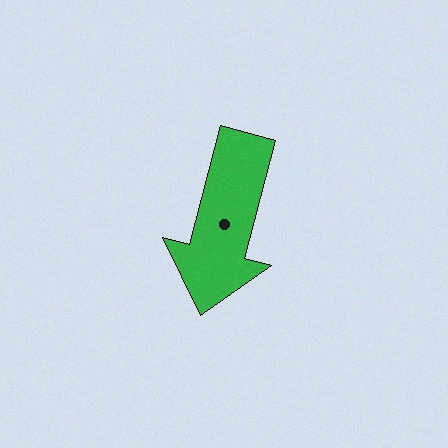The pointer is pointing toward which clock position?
Roughly 6 o'clock.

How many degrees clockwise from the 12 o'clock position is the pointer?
Approximately 195 degrees.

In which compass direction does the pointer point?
South.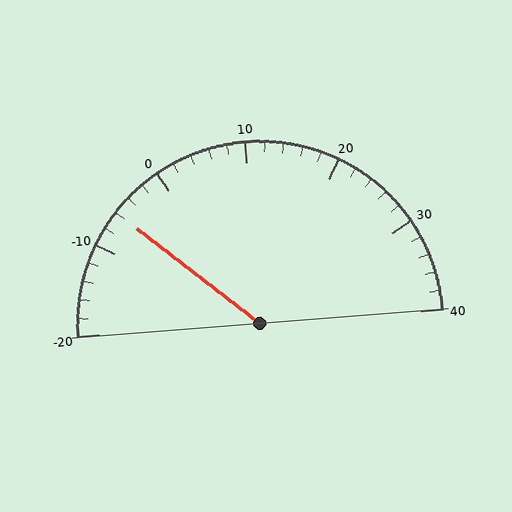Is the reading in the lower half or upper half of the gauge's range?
The reading is in the lower half of the range (-20 to 40).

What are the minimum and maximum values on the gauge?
The gauge ranges from -20 to 40.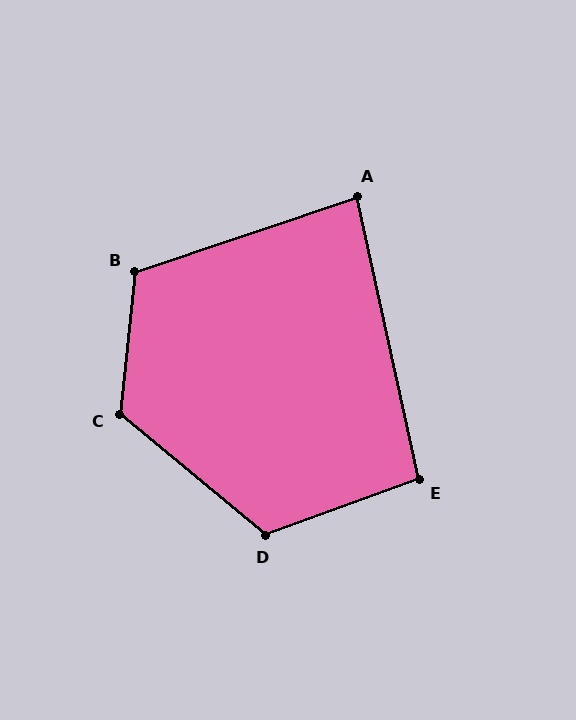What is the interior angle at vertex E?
Approximately 98 degrees (obtuse).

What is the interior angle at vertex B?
Approximately 114 degrees (obtuse).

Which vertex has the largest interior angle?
C, at approximately 124 degrees.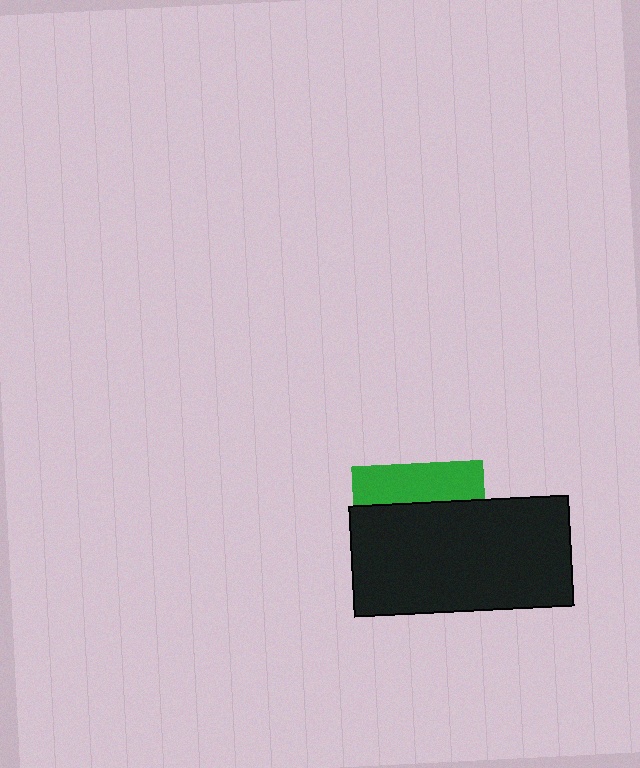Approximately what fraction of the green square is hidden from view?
Roughly 70% of the green square is hidden behind the black rectangle.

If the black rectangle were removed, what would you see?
You would see the complete green square.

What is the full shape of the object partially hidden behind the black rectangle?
The partially hidden object is a green square.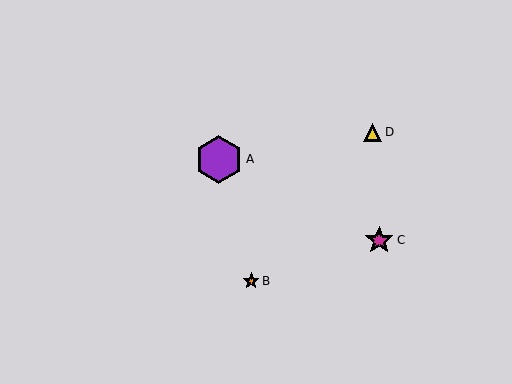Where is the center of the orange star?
The center of the orange star is at (251, 281).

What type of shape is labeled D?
Shape D is a yellow triangle.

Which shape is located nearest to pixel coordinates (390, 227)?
The magenta star (labeled C) at (379, 240) is nearest to that location.